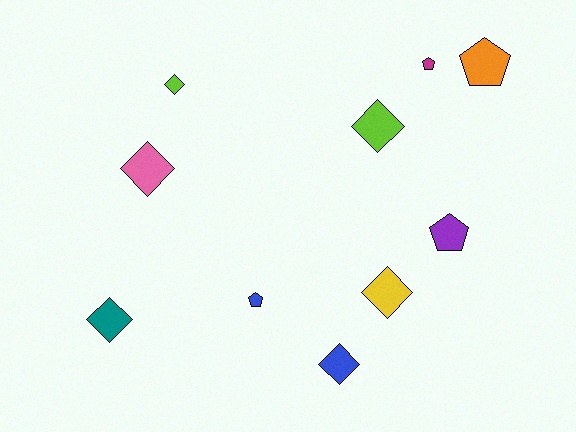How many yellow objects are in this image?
There is 1 yellow object.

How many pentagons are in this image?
There are 4 pentagons.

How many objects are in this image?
There are 10 objects.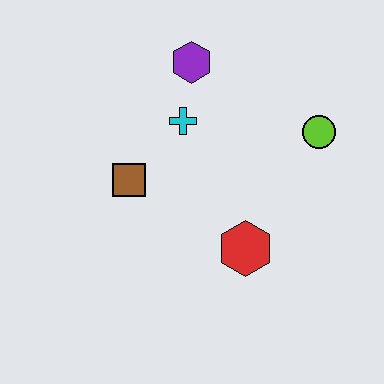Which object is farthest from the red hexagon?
The purple hexagon is farthest from the red hexagon.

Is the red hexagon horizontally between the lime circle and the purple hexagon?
Yes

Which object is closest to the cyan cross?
The purple hexagon is closest to the cyan cross.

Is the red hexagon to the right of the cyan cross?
Yes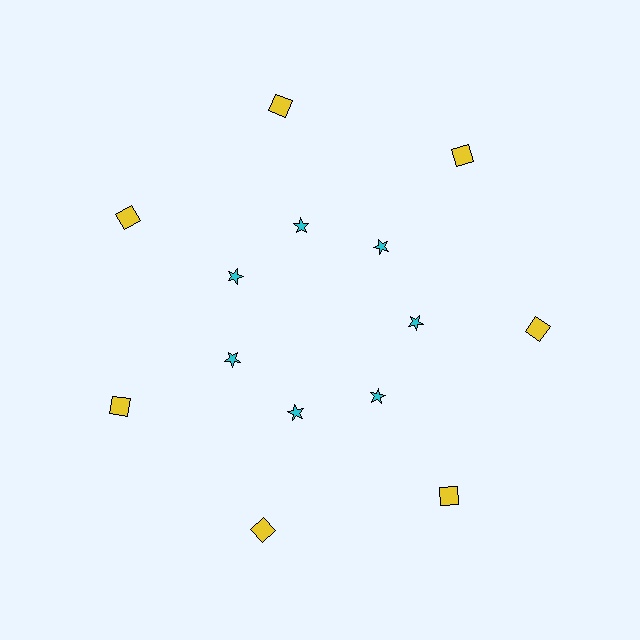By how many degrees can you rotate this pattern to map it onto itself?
The pattern maps onto itself every 51 degrees of rotation.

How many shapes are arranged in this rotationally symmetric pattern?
There are 14 shapes, arranged in 7 groups of 2.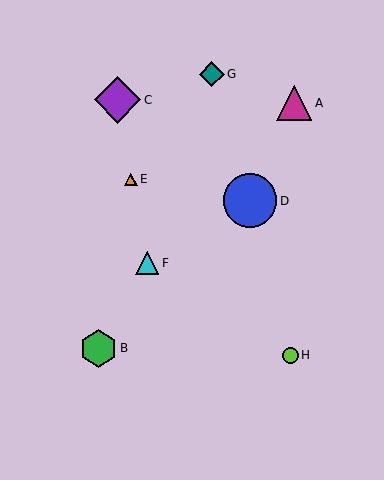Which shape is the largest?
The blue circle (labeled D) is the largest.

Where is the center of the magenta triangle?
The center of the magenta triangle is at (294, 103).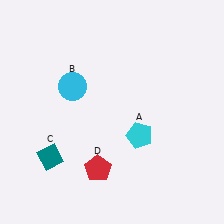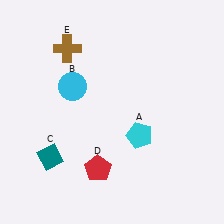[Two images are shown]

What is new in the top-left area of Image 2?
A brown cross (E) was added in the top-left area of Image 2.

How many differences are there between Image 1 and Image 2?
There is 1 difference between the two images.